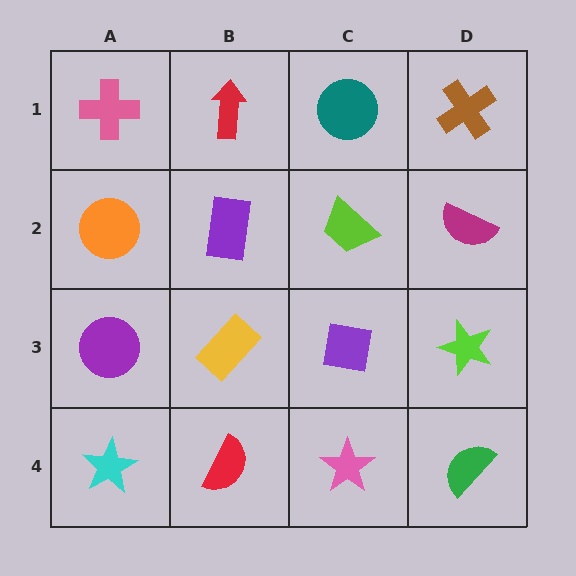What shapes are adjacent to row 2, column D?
A brown cross (row 1, column D), a lime star (row 3, column D), a lime trapezoid (row 2, column C).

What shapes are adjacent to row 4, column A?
A purple circle (row 3, column A), a red semicircle (row 4, column B).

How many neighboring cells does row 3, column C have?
4.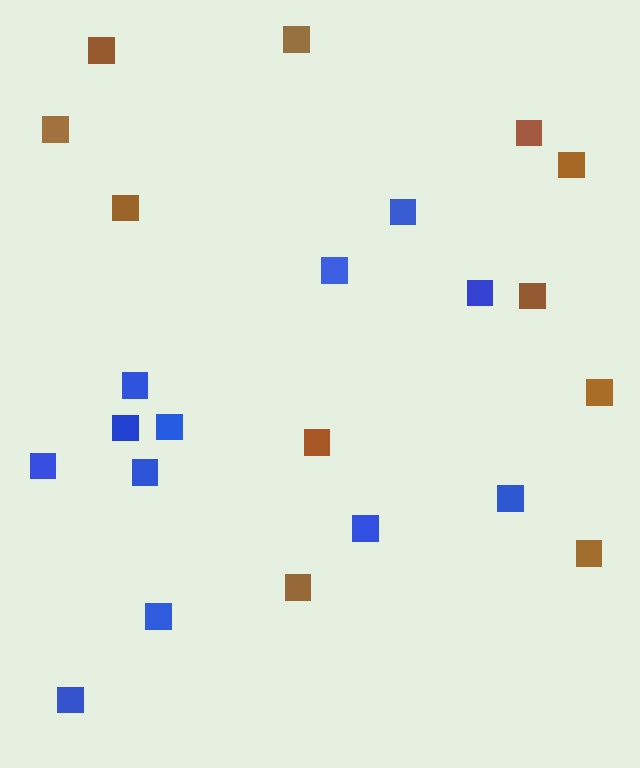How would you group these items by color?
There are 2 groups: one group of blue squares (12) and one group of brown squares (11).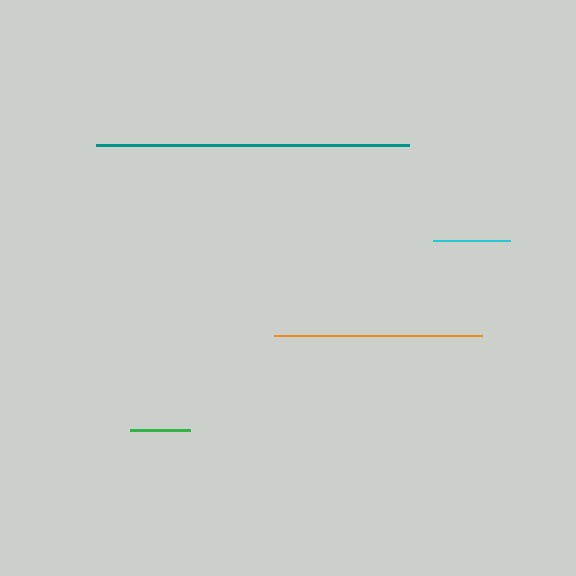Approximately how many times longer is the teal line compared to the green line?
The teal line is approximately 5.2 times the length of the green line.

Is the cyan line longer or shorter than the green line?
The cyan line is longer than the green line.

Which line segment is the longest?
The teal line is the longest at approximately 313 pixels.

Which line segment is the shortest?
The green line is the shortest at approximately 60 pixels.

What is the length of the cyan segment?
The cyan segment is approximately 77 pixels long.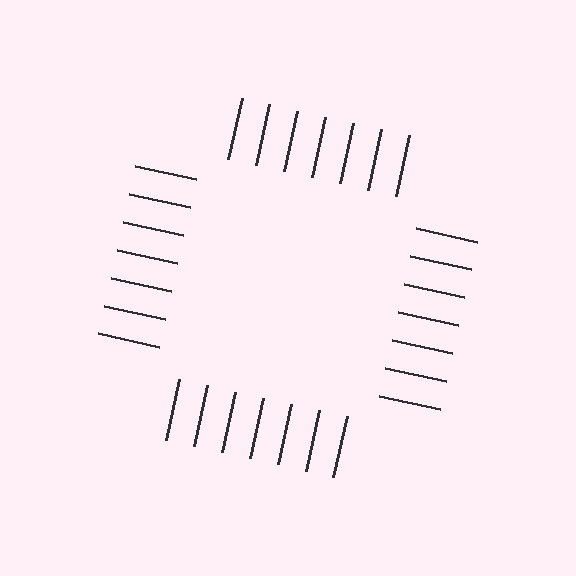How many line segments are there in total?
28 — 7 along each of the 4 edges.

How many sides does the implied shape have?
4 sides — the line-ends trace a square.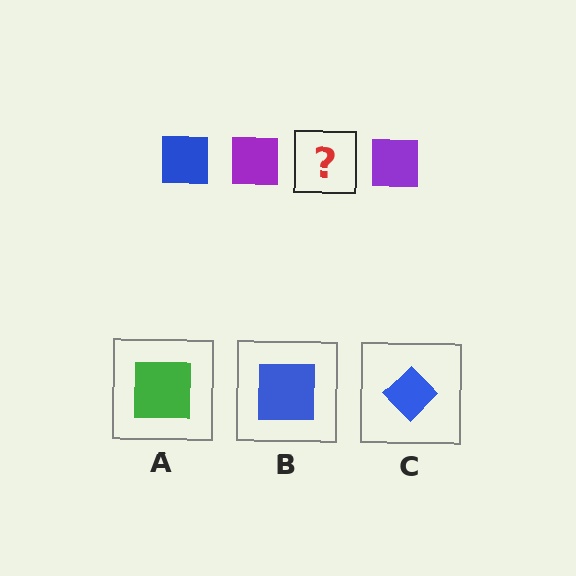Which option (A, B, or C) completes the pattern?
B.